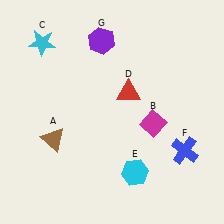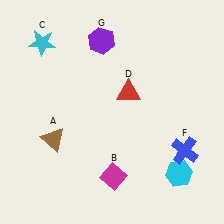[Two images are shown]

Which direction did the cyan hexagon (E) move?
The cyan hexagon (E) moved right.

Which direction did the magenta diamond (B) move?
The magenta diamond (B) moved down.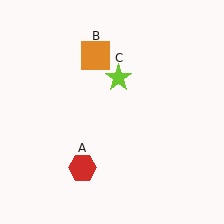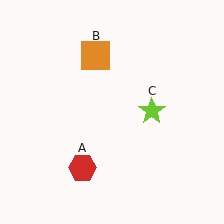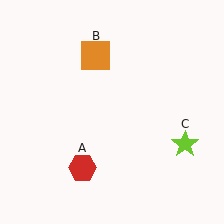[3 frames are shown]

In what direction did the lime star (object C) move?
The lime star (object C) moved down and to the right.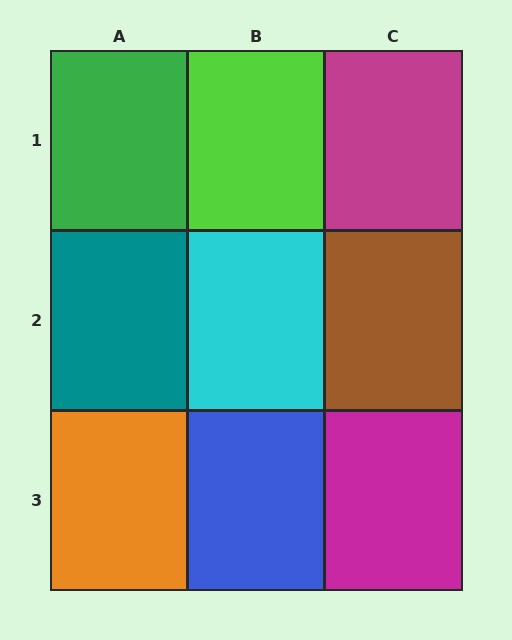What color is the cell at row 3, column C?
Magenta.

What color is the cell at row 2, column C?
Brown.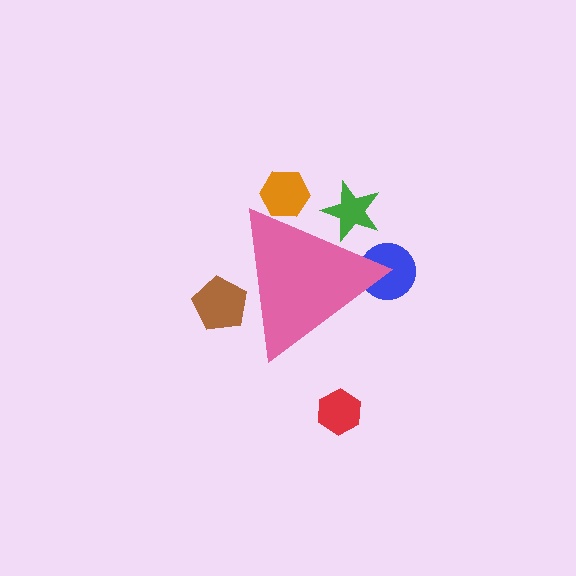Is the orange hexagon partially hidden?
Yes, the orange hexagon is partially hidden behind the pink triangle.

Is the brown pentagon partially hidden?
Yes, the brown pentagon is partially hidden behind the pink triangle.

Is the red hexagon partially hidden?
No, the red hexagon is fully visible.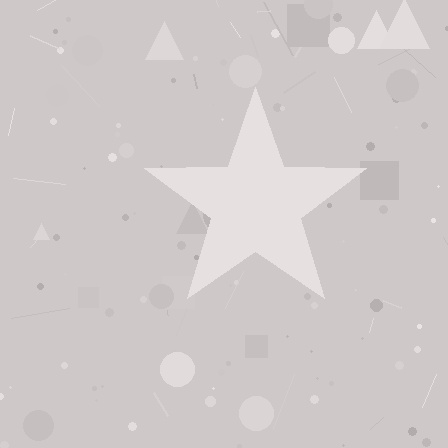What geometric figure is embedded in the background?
A star is embedded in the background.